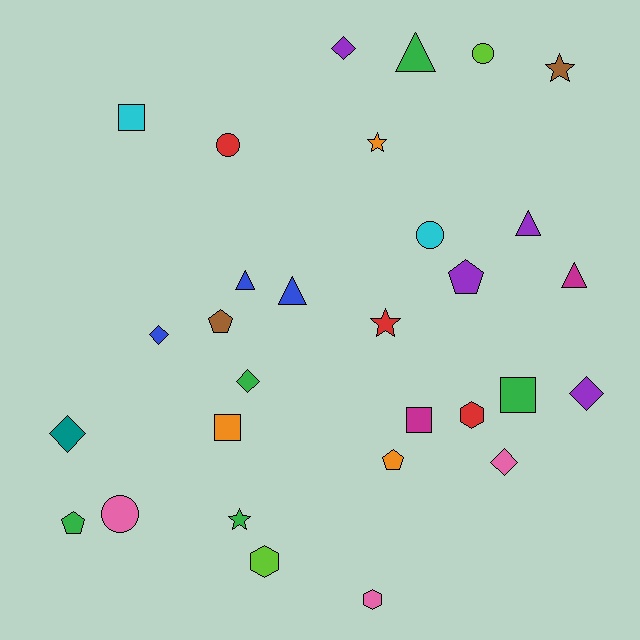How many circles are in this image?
There are 4 circles.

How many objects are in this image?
There are 30 objects.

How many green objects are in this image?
There are 5 green objects.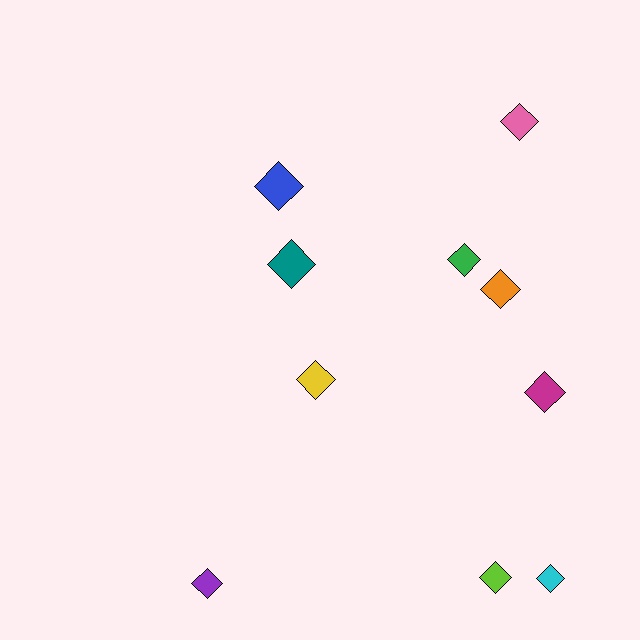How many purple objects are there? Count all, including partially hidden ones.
There is 1 purple object.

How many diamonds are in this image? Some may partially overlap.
There are 10 diamonds.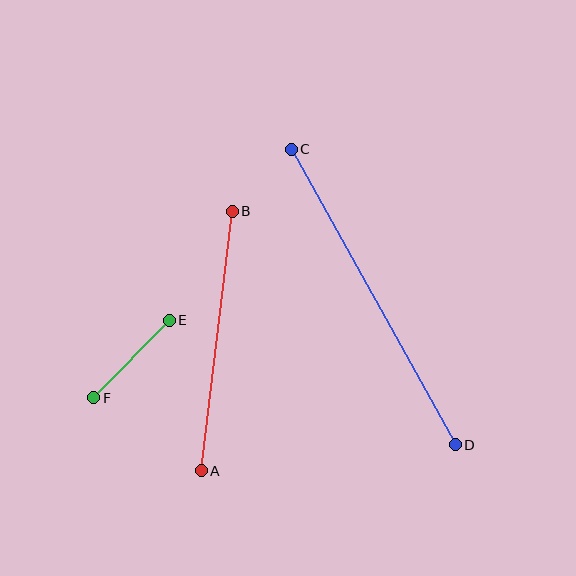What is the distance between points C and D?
The distance is approximately 338 pixels.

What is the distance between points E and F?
The distance is approximately 109 pixels.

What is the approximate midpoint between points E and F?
The midpoint is at approximately (132, 359) pixels.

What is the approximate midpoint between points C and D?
The midpoint is at approximately (373, 297) pixels.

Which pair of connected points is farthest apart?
Points C and D are farthest apart.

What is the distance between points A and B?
The distance is approximately 261 pixels.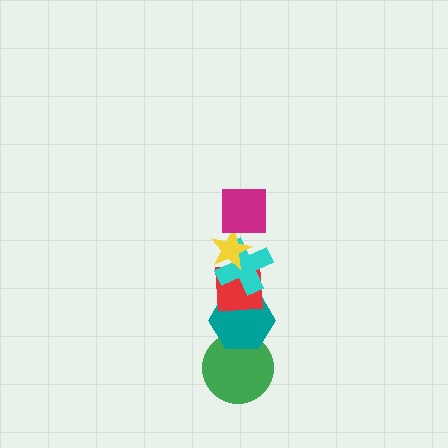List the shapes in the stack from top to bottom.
From top to bottom: the magenta square, the yellow star, the cyan cross, the red square, the teal hexagon, the green circle.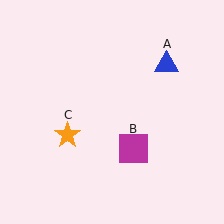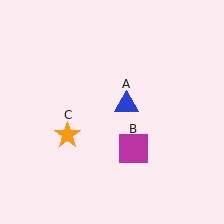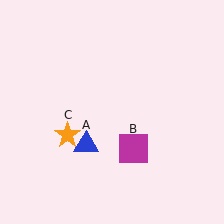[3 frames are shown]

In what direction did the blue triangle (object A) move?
The blue triangle (object A) moved down and to the left.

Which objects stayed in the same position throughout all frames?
Magenta square (object B) and orange star (object C) remained stationary.